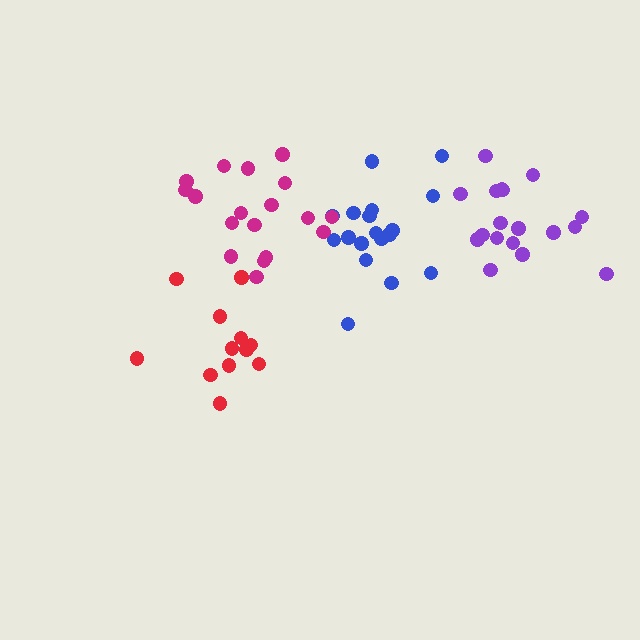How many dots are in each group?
Group 1: 18 dots, Group 2: 12 dots, Group 3: 18 dots, Group 4: 18 dots (66 total).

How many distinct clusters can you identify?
There are 4 distinct clusters.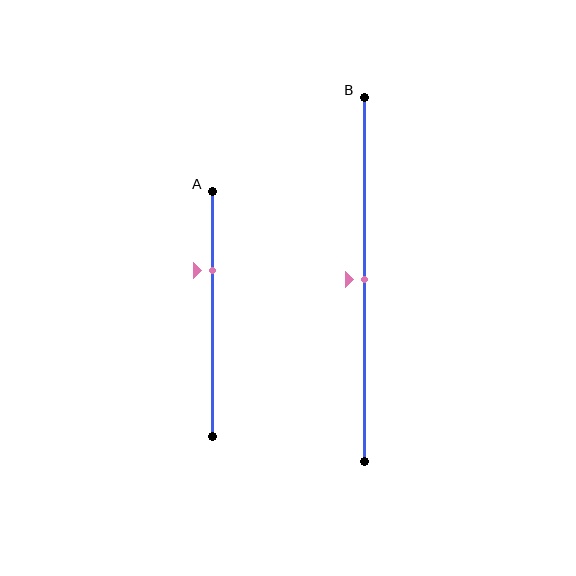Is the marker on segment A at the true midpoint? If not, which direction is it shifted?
No, the marker on segment A is shifted upward by about 18% of the segment length.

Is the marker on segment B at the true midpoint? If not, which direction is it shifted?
Yes, the marker on segment B is at the true midpoint.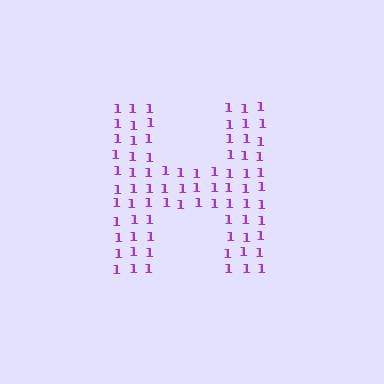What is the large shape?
The large shape is the letter H.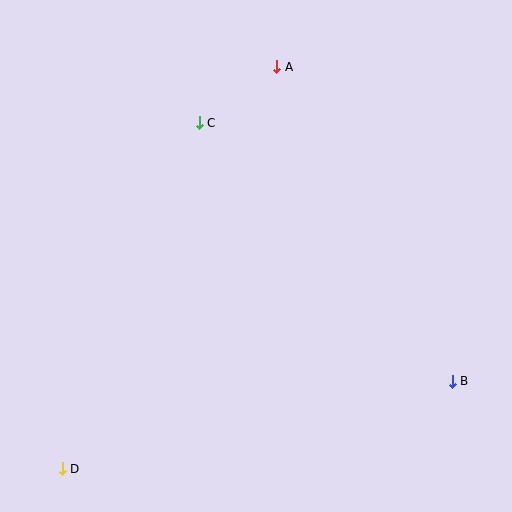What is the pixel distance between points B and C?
The distance between B and C is 362 pixels.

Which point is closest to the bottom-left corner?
Point D is closest to the bottom-left corner.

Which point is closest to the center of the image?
Point C at (199, 123) is closest to the center.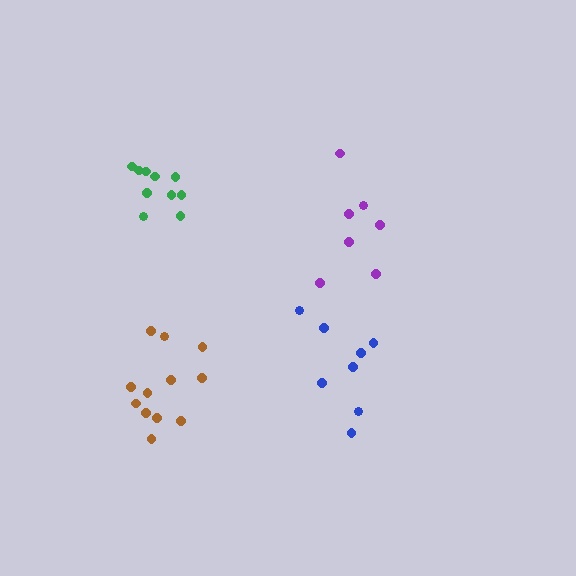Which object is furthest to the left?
The green cluster is leftmost.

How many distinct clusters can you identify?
There are 4 distinct clusters.